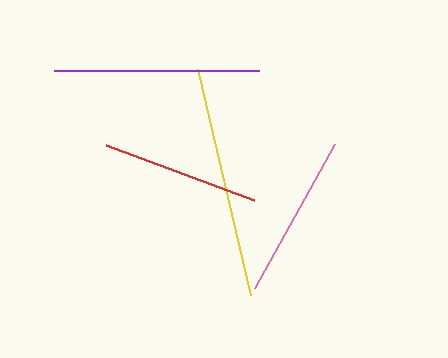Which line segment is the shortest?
The red line is the shortest at approximately 158 pixels.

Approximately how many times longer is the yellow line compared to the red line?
The yellow line is approximately 1.5 times the length of the red line.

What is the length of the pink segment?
The pink segment is approximately 165 pixels long.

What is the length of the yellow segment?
The yellow segment is approximately 232 pixels long.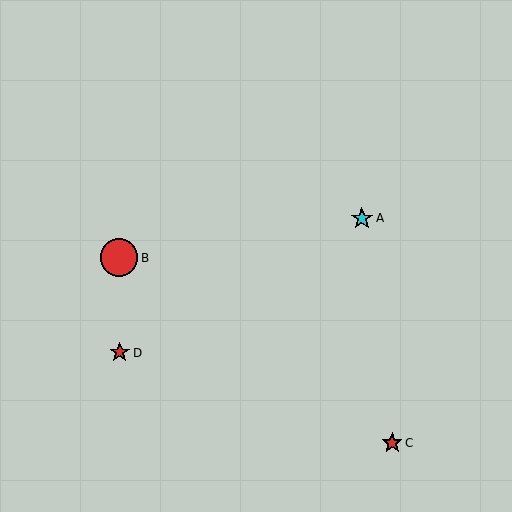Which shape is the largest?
The red circle (labeled B) is the largest.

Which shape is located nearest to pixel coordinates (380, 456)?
The red star (labeled C) at (392, 443) is nearest to that location.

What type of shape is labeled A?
Shape A is a cyan star.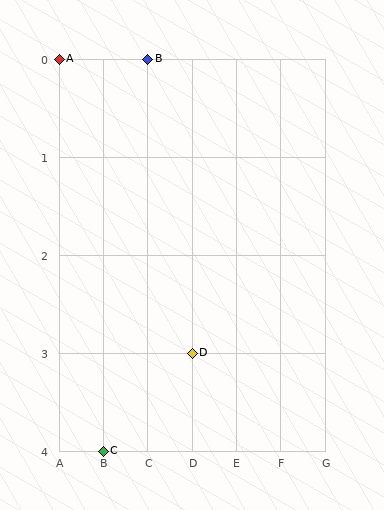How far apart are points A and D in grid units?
Points A and D are 3 columns and 3 rows apart (about 4.2 grid units diagonally).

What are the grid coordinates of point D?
Point D is at grid coordinates (D, 3).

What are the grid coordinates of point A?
Point A is at grid coordinates (A, 0).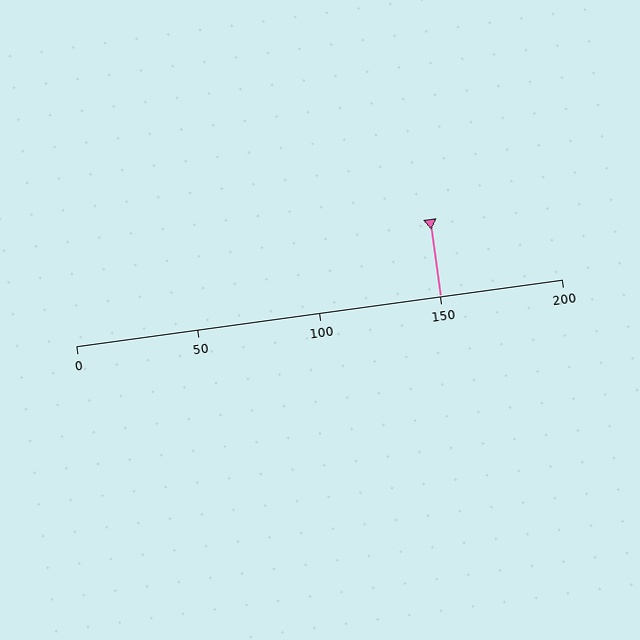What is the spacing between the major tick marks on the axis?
The major ticks are spaced 50 apart.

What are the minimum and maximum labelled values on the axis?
The axis runs from 0 to 200.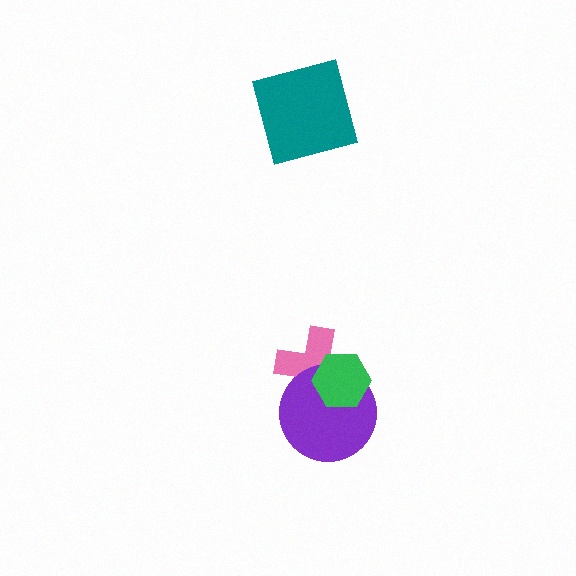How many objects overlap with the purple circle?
2 objects overlap with the purple circle.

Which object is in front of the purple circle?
The green hexagon is in front of the purple circle.